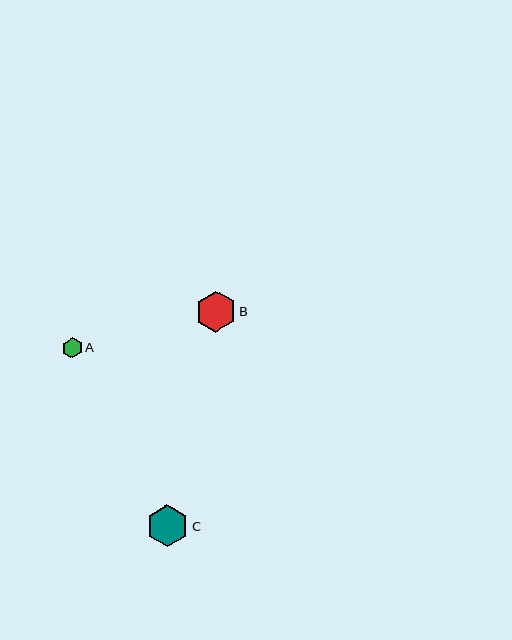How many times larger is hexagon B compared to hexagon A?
Hexagon B is approximately 2.0 times the size of hexagon A.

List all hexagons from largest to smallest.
From largest to smallest: C, B, A.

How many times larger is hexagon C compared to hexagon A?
Hexagon C is approximately 2.0 times the size of hexagon A.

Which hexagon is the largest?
Hexagon C is the largest with a size of approximately 41 pixels.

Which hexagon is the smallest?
Hexagon A is the smallest with a size of approximately 20 pixels.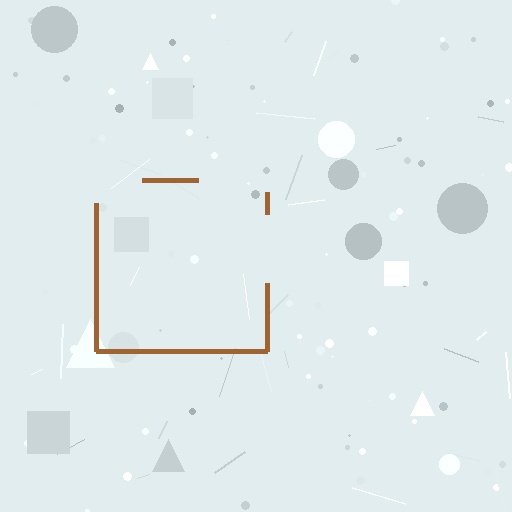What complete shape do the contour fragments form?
The contour fragments form a square.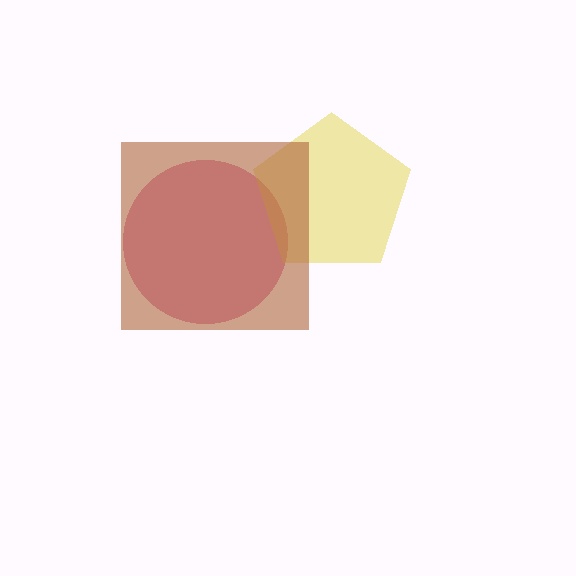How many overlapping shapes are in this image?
There are 3 overlapping shapes in the image.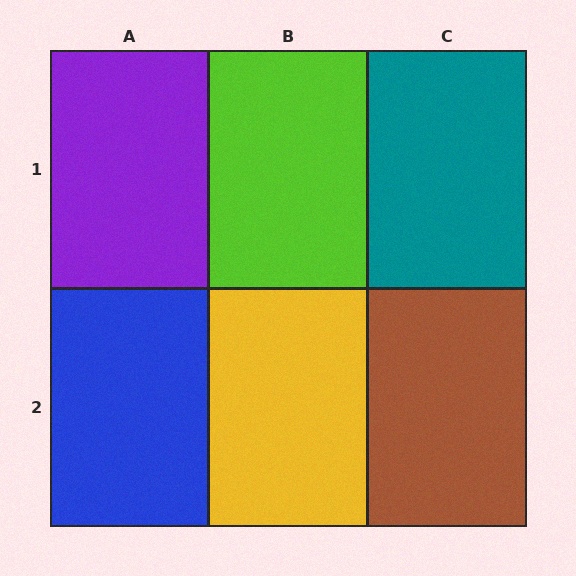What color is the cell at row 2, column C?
Brown.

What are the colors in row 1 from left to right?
Purple, lime, teal.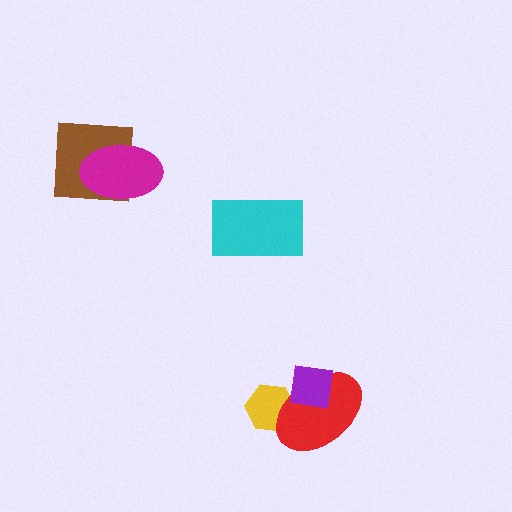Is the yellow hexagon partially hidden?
Yes, it is partially covered by another shape.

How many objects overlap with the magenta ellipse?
1 object overlaps with the magenta ellipse.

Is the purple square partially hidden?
No, no other shape covers it.